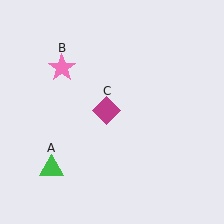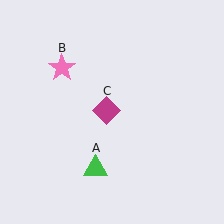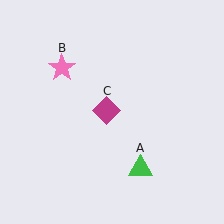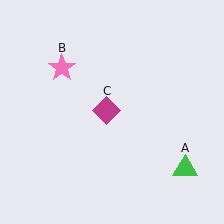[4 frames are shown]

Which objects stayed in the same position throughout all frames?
Pink star (object B) and magenta diamond (object C) remained stationary.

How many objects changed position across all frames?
1 object changed position: green triangle (object A).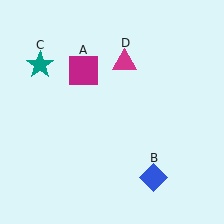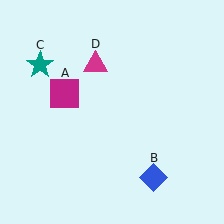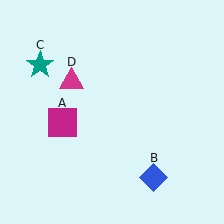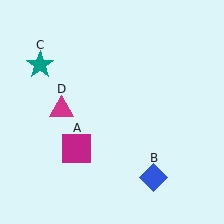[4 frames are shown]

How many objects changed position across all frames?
2 objects changed position: magenta square (object A), magenta triangle (object D).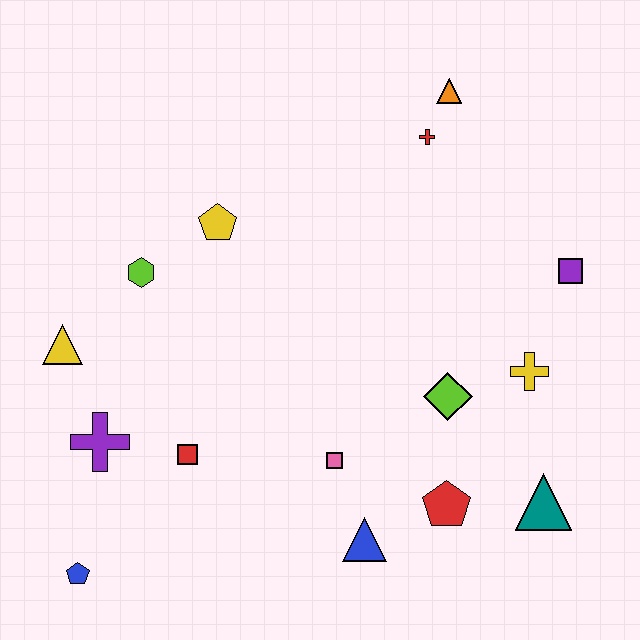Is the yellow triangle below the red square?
No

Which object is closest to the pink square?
The blue triangle is closest to the pink square.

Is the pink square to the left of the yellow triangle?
No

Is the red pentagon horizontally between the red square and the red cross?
No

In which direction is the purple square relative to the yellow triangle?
The purple square is to the right of the yellow triangle.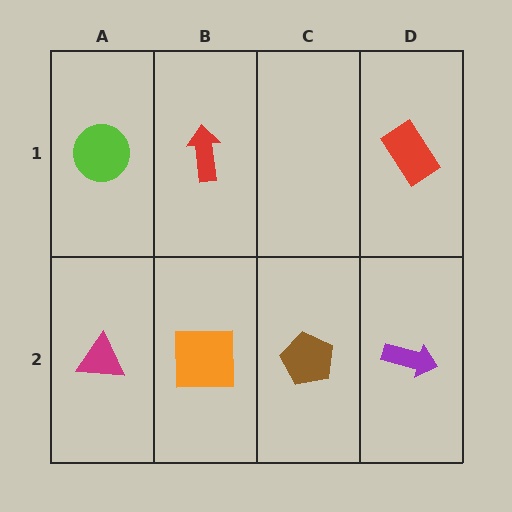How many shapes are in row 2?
4 shapes.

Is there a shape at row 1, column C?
No, that cell is empty.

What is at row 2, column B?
An orange square.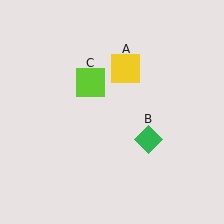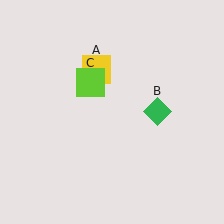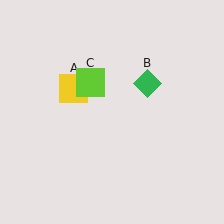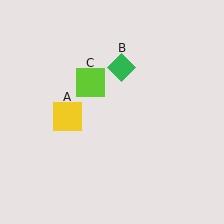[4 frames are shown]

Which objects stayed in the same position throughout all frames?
Lime square (object C) remained stationary.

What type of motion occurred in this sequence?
The yellow square (object A), green diamond (object B) rotated counterclockwise around the center of the scene.